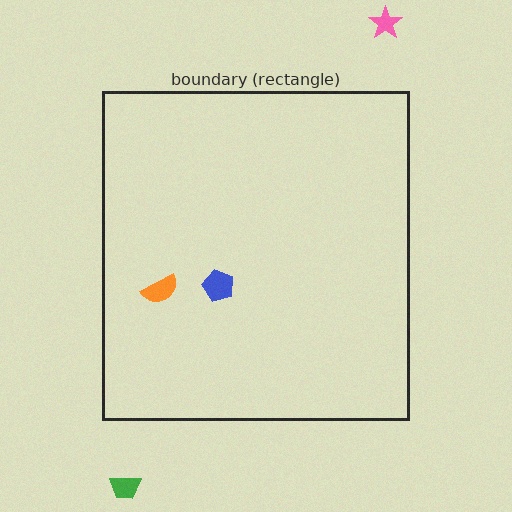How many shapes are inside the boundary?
2 inside, 2 outside.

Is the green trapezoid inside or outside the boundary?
Outside.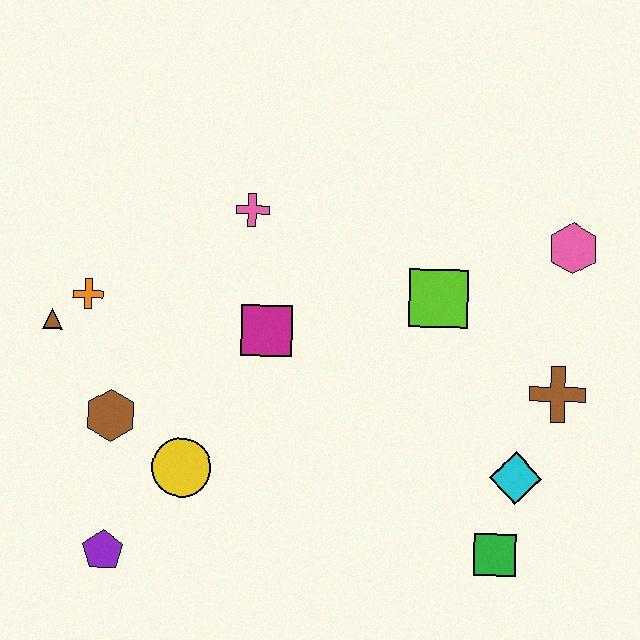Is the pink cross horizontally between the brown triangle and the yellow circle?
No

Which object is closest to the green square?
The cyan diamond is closest to the green square.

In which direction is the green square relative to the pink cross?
The green square is below the pink cross.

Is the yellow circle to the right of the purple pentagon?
Yes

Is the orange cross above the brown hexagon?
Yes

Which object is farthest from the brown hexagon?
The pink hexagon is farthest from the brown hexagon.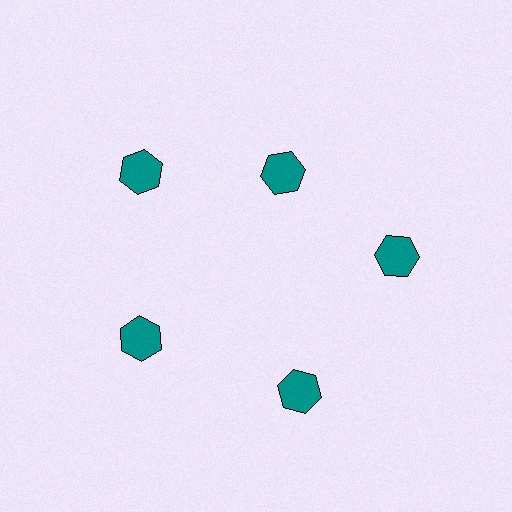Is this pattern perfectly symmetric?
No. The 5 teal hexagons are arranged in a ring, but one element near the 1 o'clock position is pulled inward toward the center, breaking the 5-fold rotational symmetry.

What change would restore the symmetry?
The symmetry would be restored by moving it outward, back onto the ring so that all 5 hexagons sit at equal angles and equal distance from the center.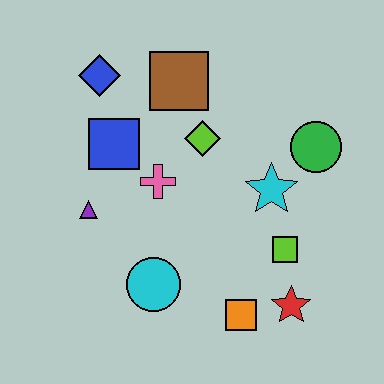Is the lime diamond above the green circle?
Yes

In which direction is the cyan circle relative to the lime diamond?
The cyan circle is below the lime diamond.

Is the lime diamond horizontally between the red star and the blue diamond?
Yes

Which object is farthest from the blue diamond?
The red star is farthest from the blue diamond.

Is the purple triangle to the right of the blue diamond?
No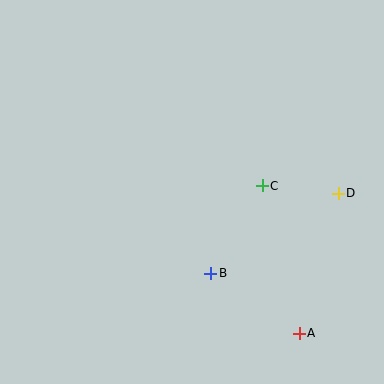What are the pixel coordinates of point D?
Point D is at (338, 193).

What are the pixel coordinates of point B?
Point B is at (211, 273).